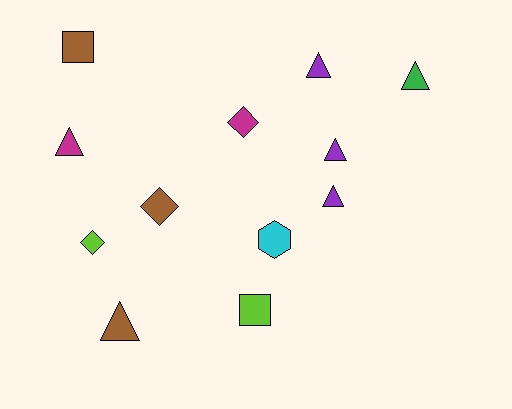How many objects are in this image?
There are 12 objects.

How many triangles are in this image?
There are 6 triangles.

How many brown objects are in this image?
There are 3 brown objects.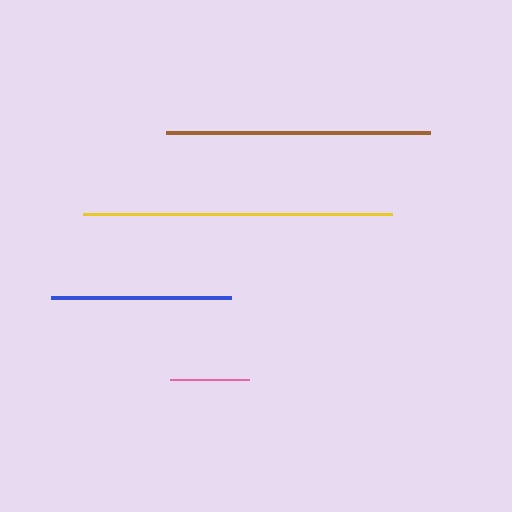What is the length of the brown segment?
The brown segment is approximately 264 pixels long.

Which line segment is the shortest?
The pink line is the shortest at approximately 79 pixels.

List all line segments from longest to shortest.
From longest to shortest: yellow, brown, blue, pink.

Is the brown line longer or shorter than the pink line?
The brown line is longer than the pink line.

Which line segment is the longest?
The yellow line is the longest at approximately 309 pixels.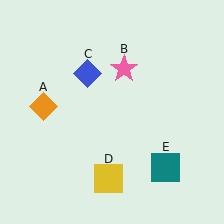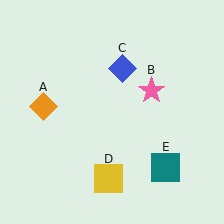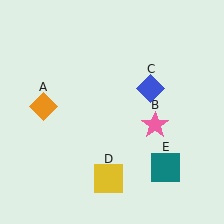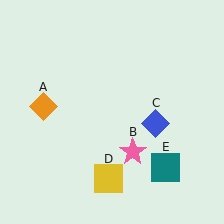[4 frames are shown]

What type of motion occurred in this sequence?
The pink star (object B), blue diamond (object C) rotated clockwise around the center of the scene.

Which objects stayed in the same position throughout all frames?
Orange diamond (object A) and yellow square (object D) and teal square (object E) remained stationary.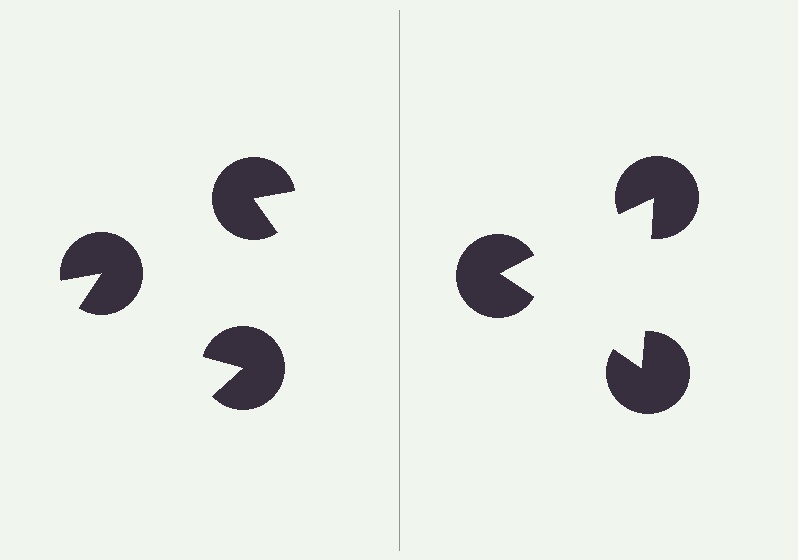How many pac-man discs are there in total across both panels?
6 — 3 on each side.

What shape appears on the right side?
An illusory triangle.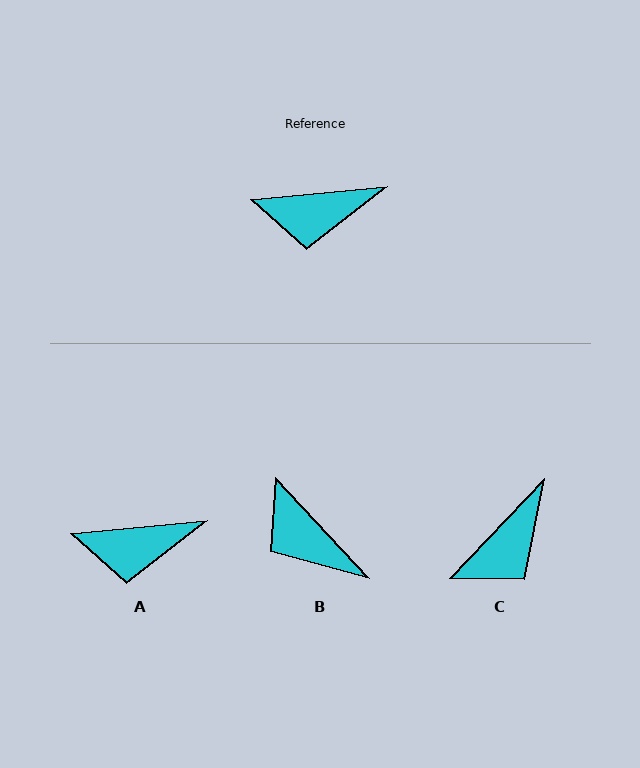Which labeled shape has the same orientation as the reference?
A.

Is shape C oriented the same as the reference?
No, it is off by about 41 degrees.